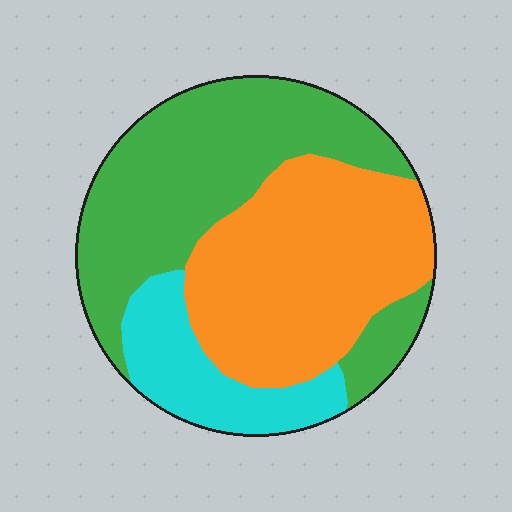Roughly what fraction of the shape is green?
Green covers about 45% of the shape.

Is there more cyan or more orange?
Orange.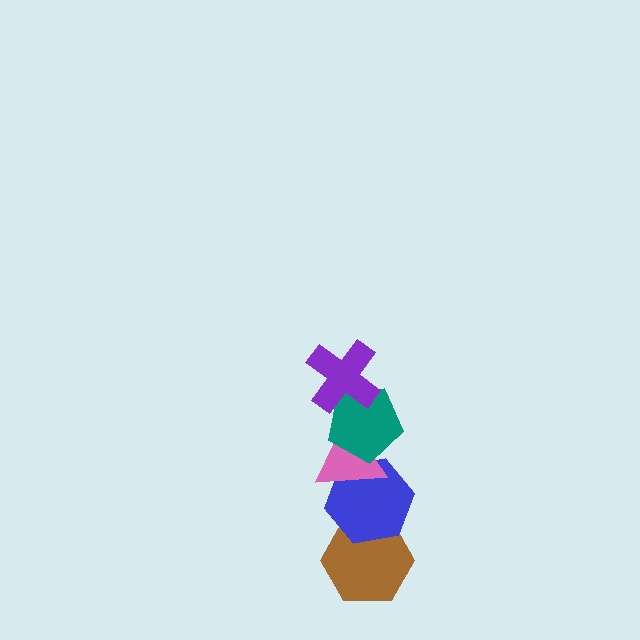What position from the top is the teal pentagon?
The teal pentagon is 2nd from the top.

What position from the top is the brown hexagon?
The brown hexagon is 5th from the top.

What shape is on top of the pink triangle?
The teal pentagon is on top of the pink triangle.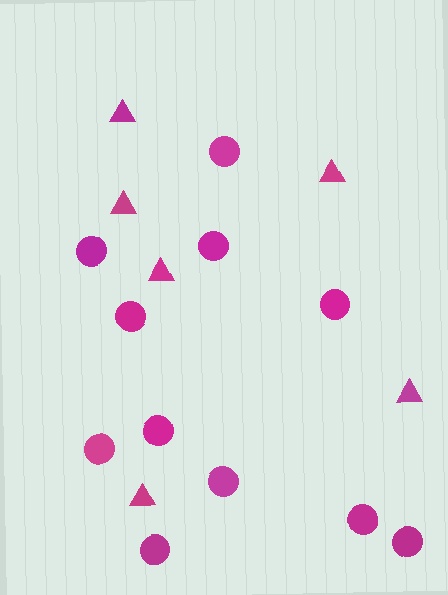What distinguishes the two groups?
There are 2 groups: one group of circles (11) and one group of triangles (6).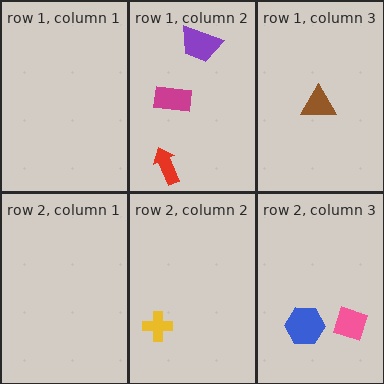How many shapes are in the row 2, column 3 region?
2.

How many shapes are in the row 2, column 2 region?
1.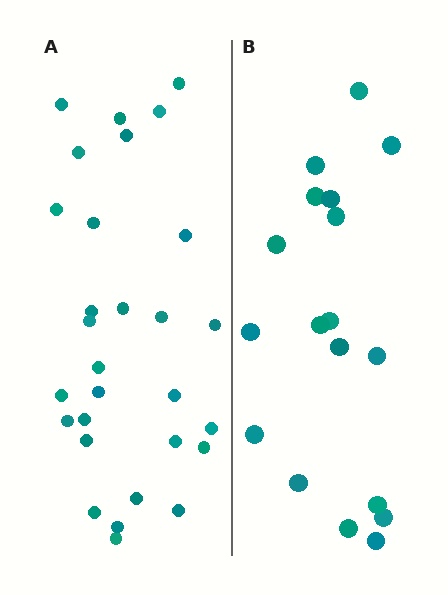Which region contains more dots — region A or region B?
Region A (the left region) has more dots.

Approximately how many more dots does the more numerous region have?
Region A has roughly 12 or so more dots than region B.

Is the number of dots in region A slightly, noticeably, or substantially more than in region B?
Region A has substantially more. The ratio is roughly 1.6 to 1.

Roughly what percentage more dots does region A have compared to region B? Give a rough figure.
About 60% more.